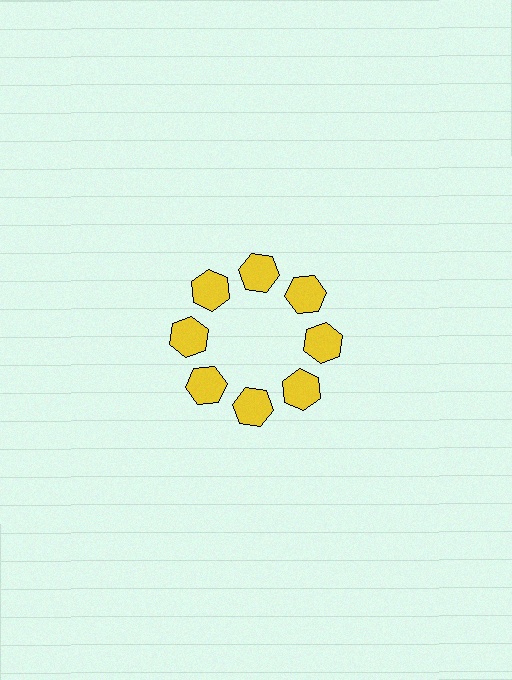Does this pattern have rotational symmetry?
Yes, this pattern has 8-fold rotational symmetry. It looks the same after rotating 45 degrees around the center.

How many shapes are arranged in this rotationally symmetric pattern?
There are 8 shapes, arranged in 8 groups of 1.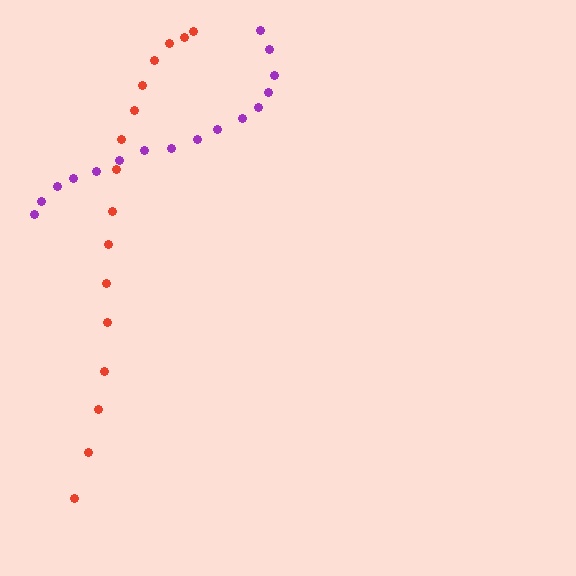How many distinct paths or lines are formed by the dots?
There are 2 distinct paths.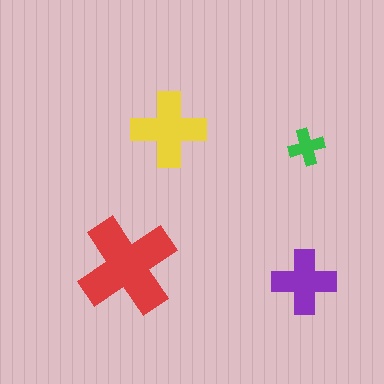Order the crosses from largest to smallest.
the red one, the yellow one, the purple one, the green one.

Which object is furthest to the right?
The green cross is rightmost.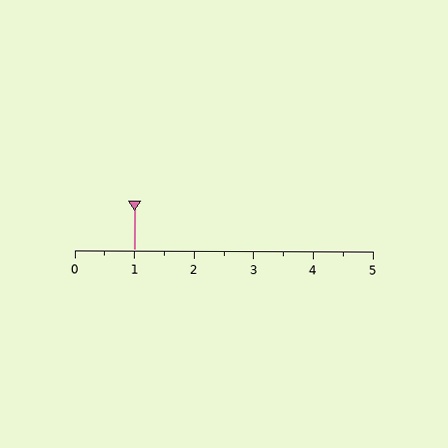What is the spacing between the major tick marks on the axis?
The major ticks are spaced 1 apart.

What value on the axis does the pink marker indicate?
The marker indicates approximately 1.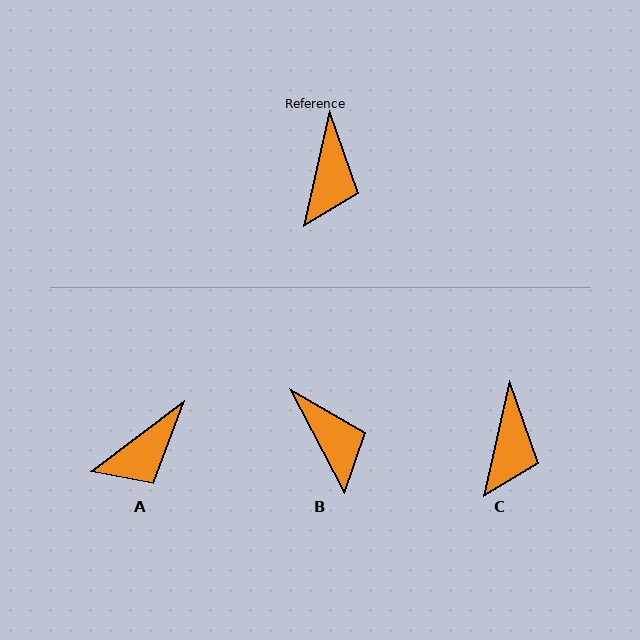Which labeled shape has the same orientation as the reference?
C.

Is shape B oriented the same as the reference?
No, it is off by about 41 degrees.